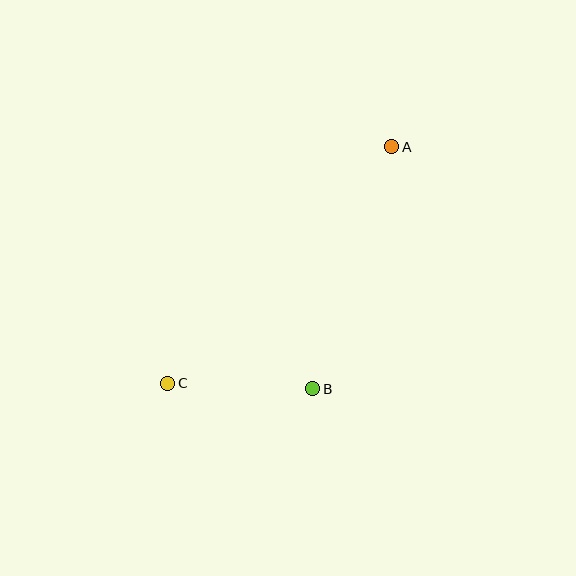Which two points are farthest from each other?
Points A and C are farthest from each other.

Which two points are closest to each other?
Points B and C are closest to each other.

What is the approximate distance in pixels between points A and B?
The distance between A and B is approximately 255 pixels.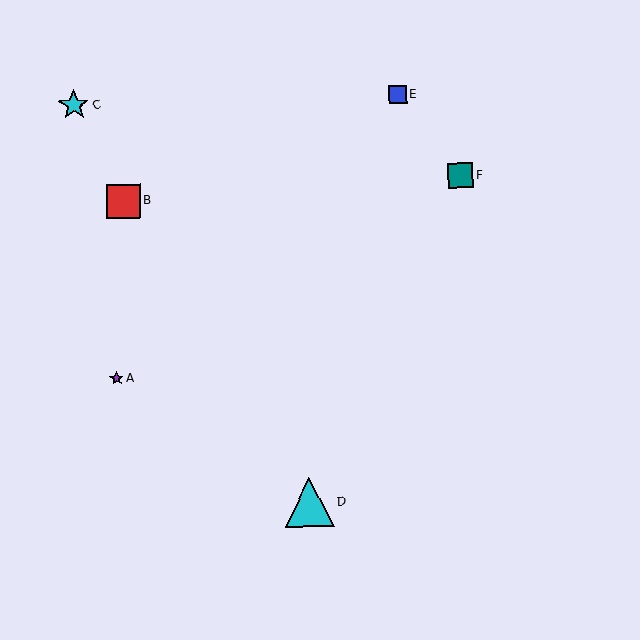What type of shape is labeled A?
Shape A is a purple star.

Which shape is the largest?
The cyan triangle (labeled D) is the largest.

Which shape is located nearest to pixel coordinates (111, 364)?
The purple star (labeled A) at (117, 378) is nearest to that location.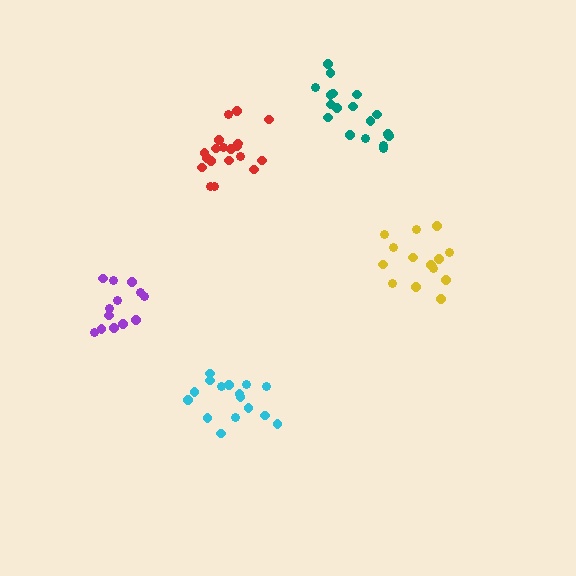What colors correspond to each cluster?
The clusters are colored: purple, cyan, teal, red, yellow.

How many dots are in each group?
Group 1: 13 dots, Group 2: 16 dots, Group 3: 18 dots, Group 4: 19 dots, Group 5: 14 dots (80 total).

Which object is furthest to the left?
The purple cluster is leftmost.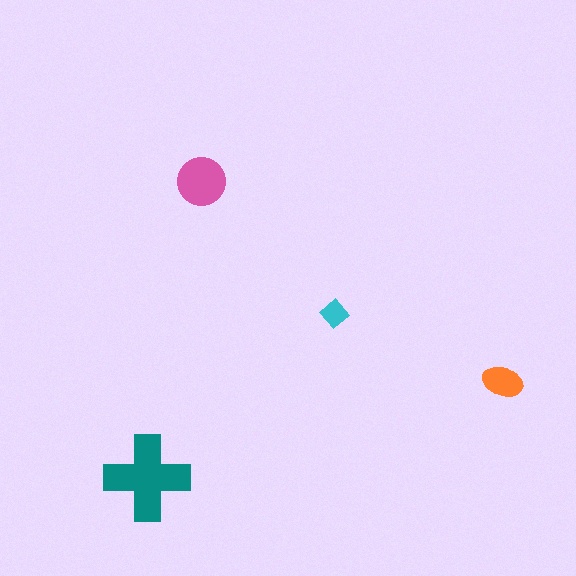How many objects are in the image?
There are 4 objects in the image.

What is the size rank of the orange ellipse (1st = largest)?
3rd.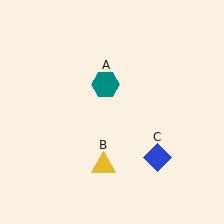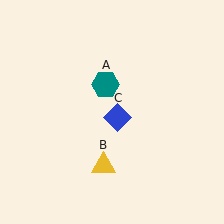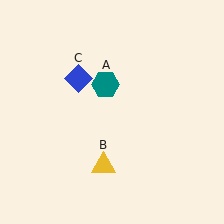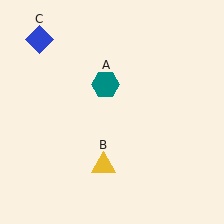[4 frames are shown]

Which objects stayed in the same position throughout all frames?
Teal hexagon (object A) and yellow triangle (object B) remained stationary.